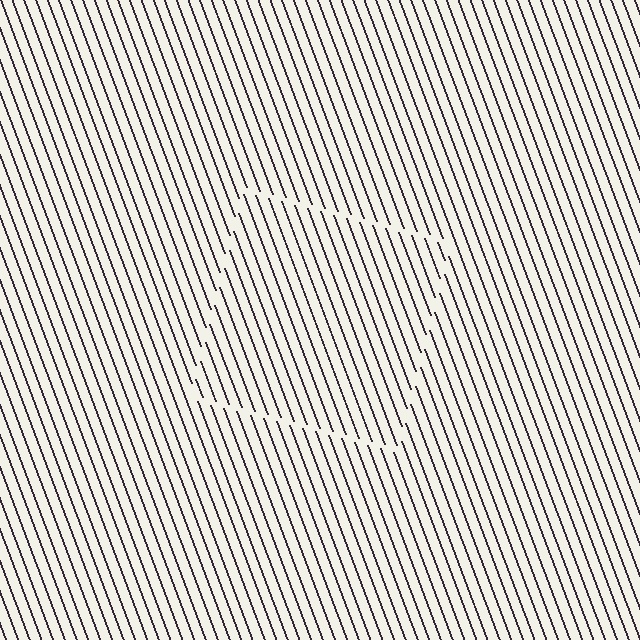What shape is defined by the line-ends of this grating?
An illusory square. The interior of the shape contains the same grating, shifted by half a period — the contour is defined by the phase discontinuity where line-ends from the inner and outer gratings abut.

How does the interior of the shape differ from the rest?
The interior of the shape contains the same grating, shifted by half a period — the contour is defined by the phase discontinuity where line-ends from the inner and outer gratings abut.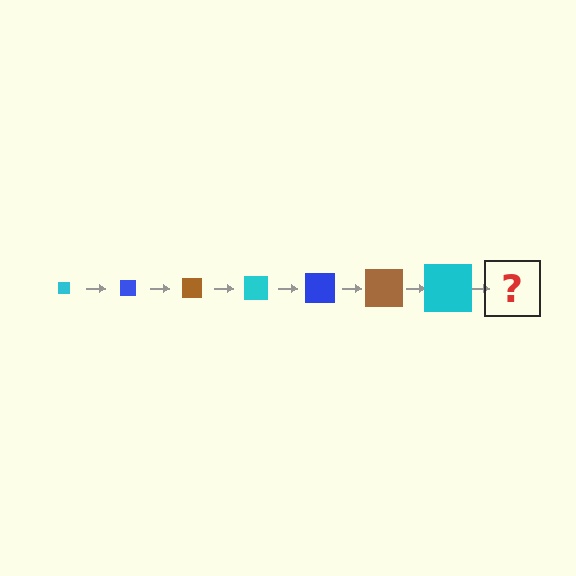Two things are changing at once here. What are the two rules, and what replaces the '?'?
The two rules are that the square grows larger each step and the color cycles through cyan, blue, and brown. The '?' should be a blue square, larger than the previous one.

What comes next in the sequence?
The next element should be a blue square, larger than the previous one.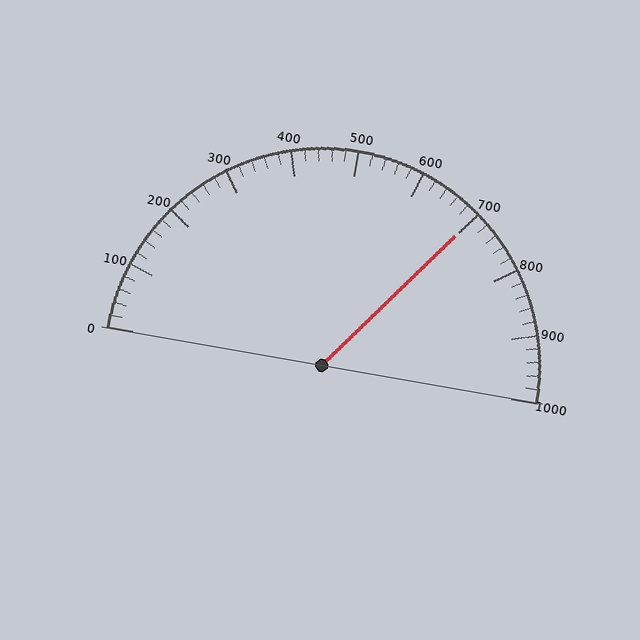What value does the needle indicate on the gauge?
The needle indicates approximately 700.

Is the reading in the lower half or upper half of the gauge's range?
The reading is in the upper half of the range (0 to 1000).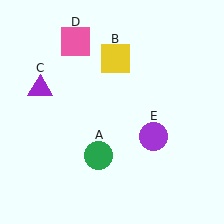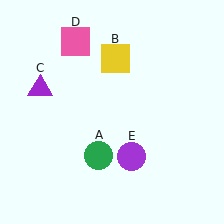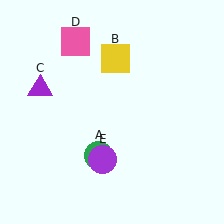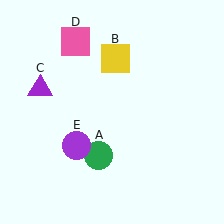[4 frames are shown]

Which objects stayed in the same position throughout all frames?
Green circle (object A) and yellow square (object B) and purple triangle (object C) and pink square (object D) remained stationary.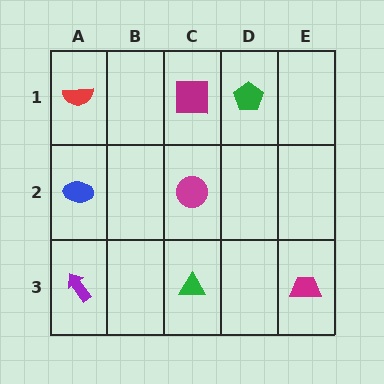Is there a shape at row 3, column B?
No, that cell is empty.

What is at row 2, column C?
A magenta circle.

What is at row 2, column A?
A blue ellipse.